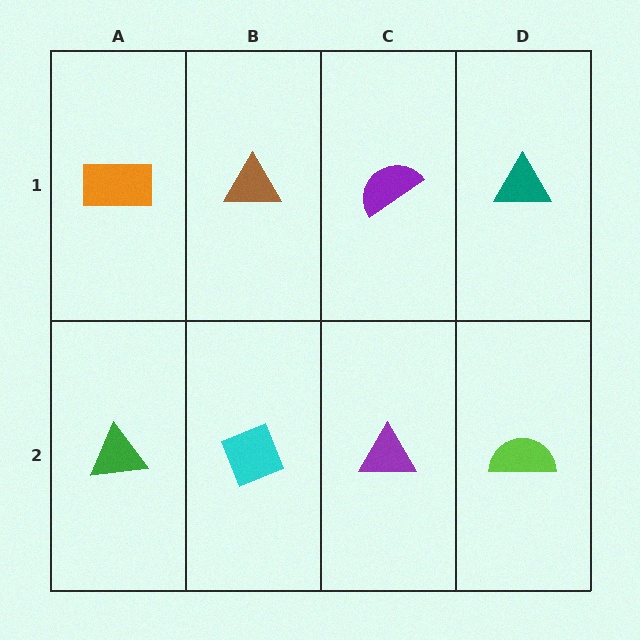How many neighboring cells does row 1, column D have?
2.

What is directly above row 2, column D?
A teal triangle.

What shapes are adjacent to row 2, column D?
A teal triangle (row 1, column D), a purple triangle (row 2, column C).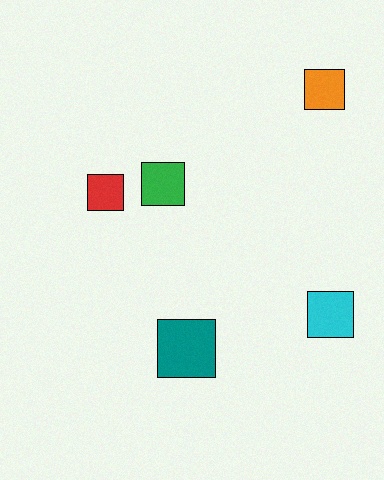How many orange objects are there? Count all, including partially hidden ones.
There is 1 orange object.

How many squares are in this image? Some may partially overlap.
There are 5 squares.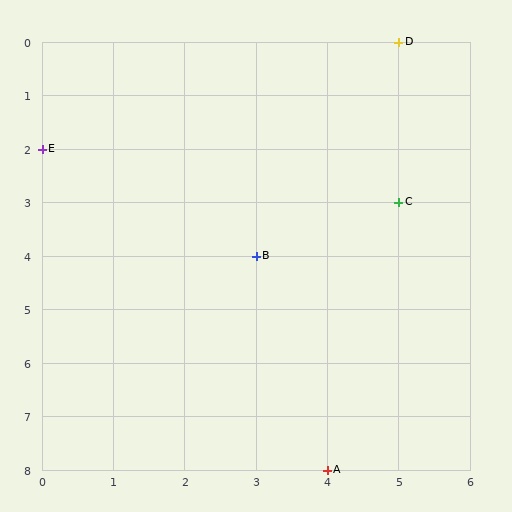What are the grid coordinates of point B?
Point B is at grid coordinates (3, 4).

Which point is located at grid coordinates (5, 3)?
Point C is at (5, 3).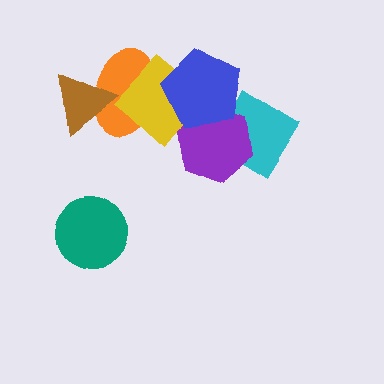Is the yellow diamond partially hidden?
Yes, it is partially covered by another shape.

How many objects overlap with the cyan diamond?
2 objects overlap with the cyan diamond.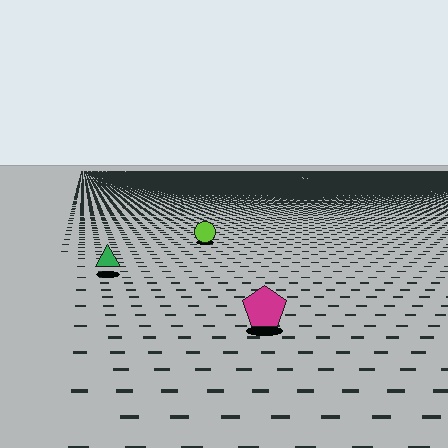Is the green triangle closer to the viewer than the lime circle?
Yes. The green triangle is closer — you can tell from the texture gradient: the ground texture is coarser near it.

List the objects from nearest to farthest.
From nearest to farthest: the magenta pentagon, the green triangle, the lime circle.